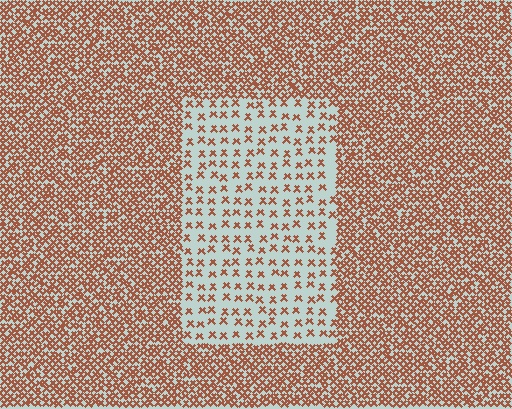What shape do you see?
I see a rectangle.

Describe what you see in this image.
The image contains small brown elements arranged at two different densities. A rectangle-shaped region is visible where the elements are less densely packed than the surrounding area.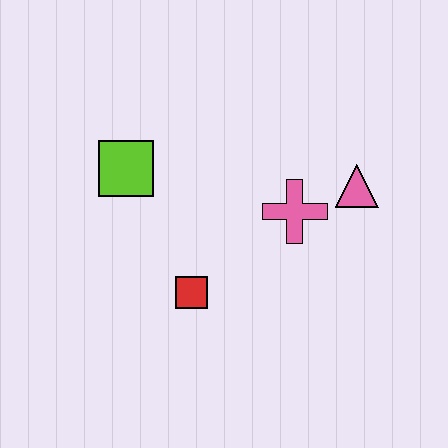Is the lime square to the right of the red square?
No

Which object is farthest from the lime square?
The pink triangle is farthest from the lime square.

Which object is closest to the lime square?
The red square is closest to the lime square.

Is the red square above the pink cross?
No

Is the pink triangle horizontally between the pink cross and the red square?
No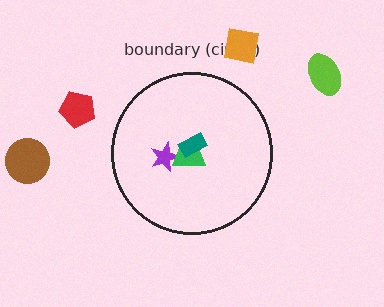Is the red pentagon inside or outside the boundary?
Outside.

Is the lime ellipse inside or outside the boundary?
Outside.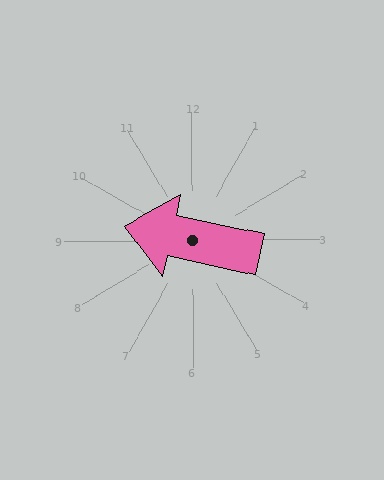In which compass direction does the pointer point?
West.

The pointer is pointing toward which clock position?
Roughly 9 o'clock.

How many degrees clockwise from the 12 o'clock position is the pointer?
Approximately 282 degrees.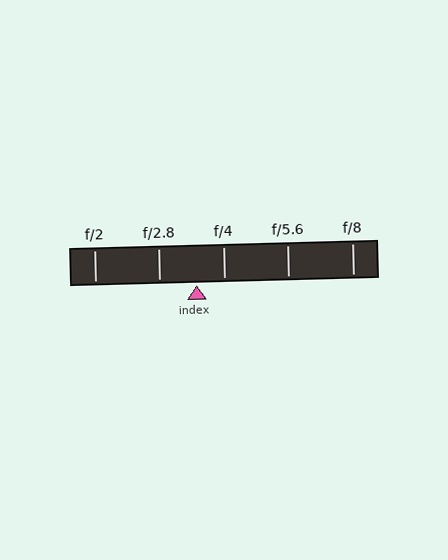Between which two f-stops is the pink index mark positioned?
The index mark is between f/2.8 and f/4.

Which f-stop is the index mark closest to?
The index mark is closest to f/4.